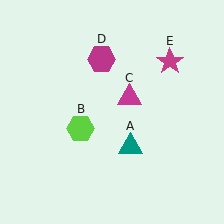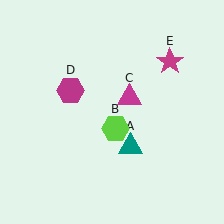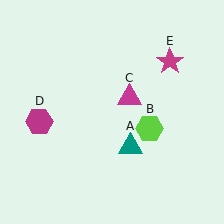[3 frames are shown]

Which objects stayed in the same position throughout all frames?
Teal triangle (object A) and magenta triangle (object C) and magenta star (object E) remained stationary.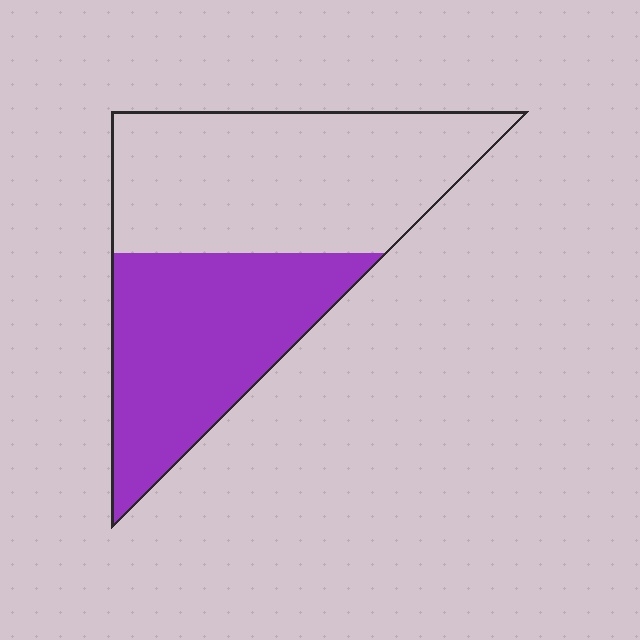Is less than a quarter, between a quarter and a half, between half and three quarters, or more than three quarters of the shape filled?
Between a quarter and a half.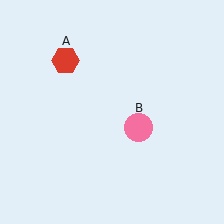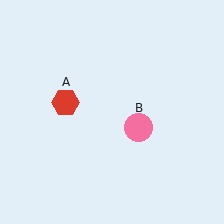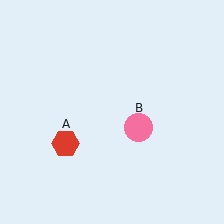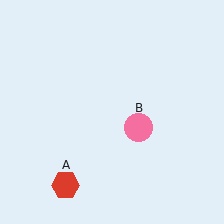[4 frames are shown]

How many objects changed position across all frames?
1 object changed position: red hexagon (object A).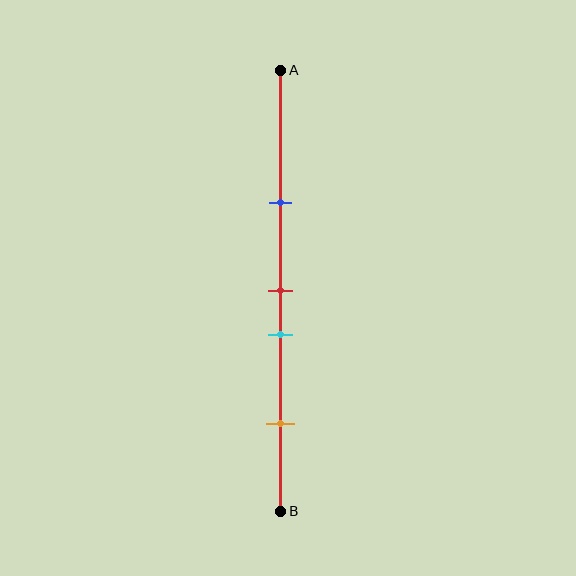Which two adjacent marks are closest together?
The red and cyan marks are the closest adjacent pair.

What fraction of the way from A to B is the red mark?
The red mark is approximately 50% (0.5) of the way from A to B.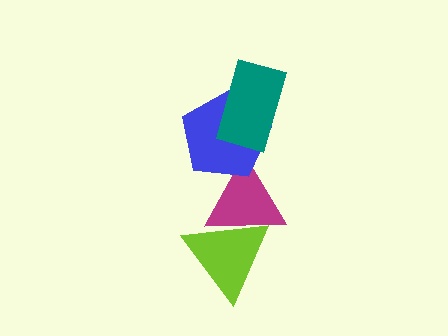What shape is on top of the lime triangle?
The magenta triangle is on top of the lime triangle.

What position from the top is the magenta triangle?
The magenta triangle is 3rd from the top.